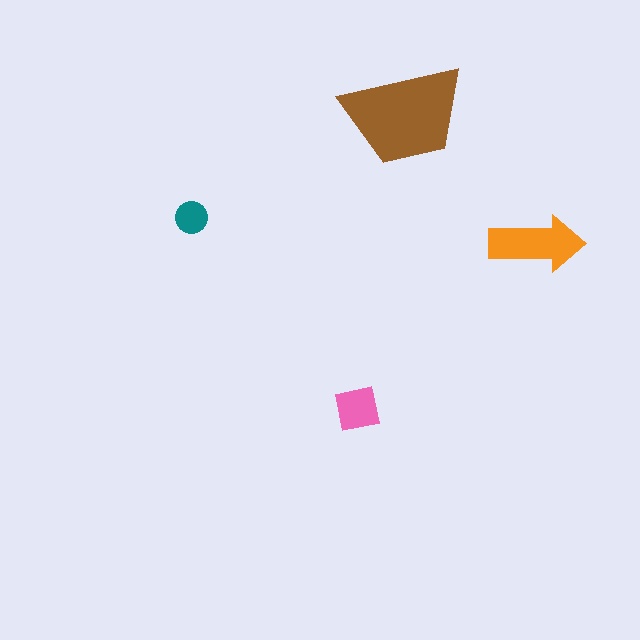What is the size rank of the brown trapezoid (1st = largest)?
1st.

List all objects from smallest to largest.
The teal circle, the pink square, the orange arrow, the brown trapezoid.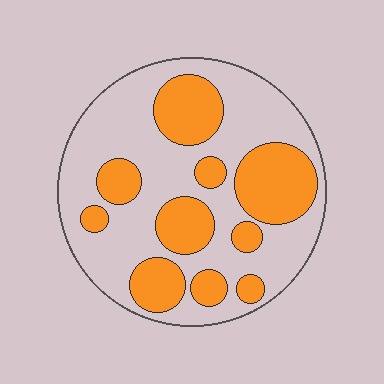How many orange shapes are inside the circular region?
10.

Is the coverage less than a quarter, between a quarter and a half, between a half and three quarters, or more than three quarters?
Between a quarter and a half.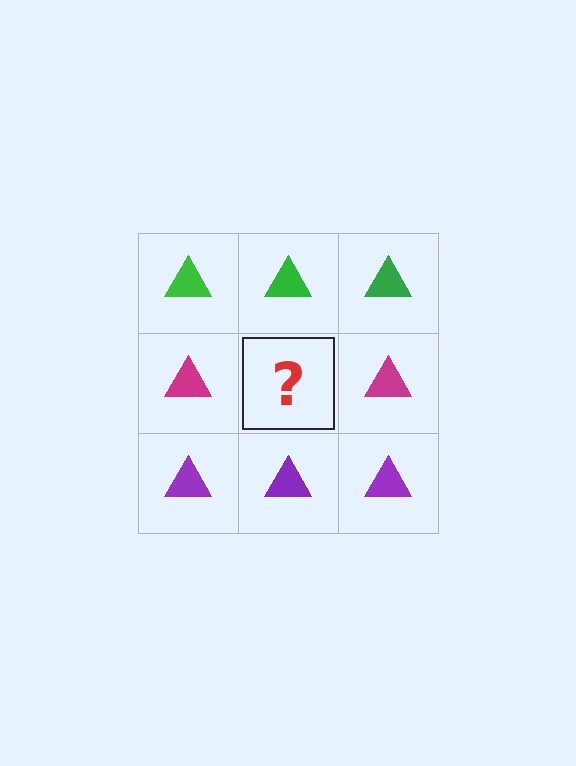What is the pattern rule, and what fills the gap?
The rule is that each row has a consistent color. The gap should be filled with a magenta triangle.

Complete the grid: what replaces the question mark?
The question mark should be replaced with a magenta triangle.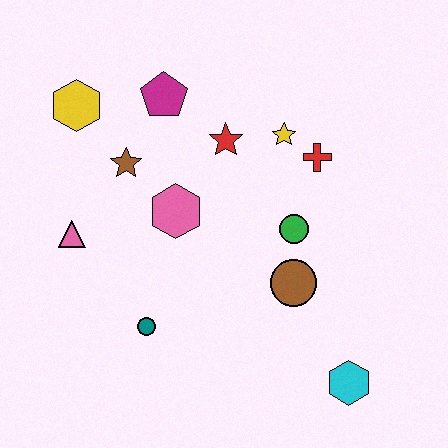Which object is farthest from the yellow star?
The cyan hexagon is farthest from the yellow star.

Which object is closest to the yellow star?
The red cross is closest to the yellow star.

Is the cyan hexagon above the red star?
No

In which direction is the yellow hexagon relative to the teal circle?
The yellow hexagon is above the teal circle.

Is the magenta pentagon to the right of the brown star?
Yes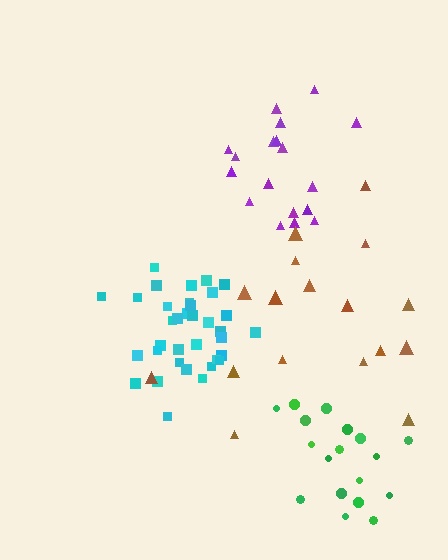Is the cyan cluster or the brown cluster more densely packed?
Cyan.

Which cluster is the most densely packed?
Cyan.